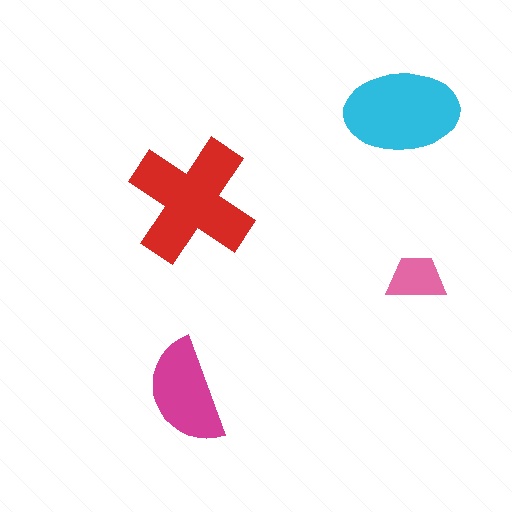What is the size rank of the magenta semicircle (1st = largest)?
3rd.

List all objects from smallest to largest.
The pink trapezoid, the magenta semicircle, the cyan ellipse, the red cross.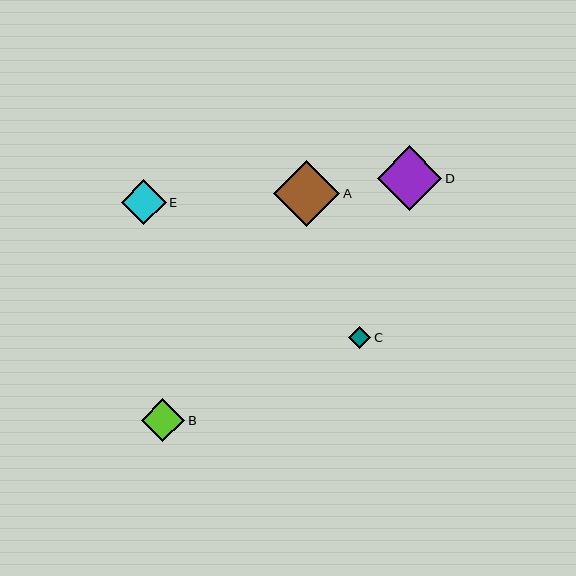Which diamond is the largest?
Diamond A is the largest with a size of approximately 66 pixels.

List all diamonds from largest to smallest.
From largest to smallest: A, D, E, B, C.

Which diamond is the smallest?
Diamond C is the smallest with a size of approximately 22 pixels.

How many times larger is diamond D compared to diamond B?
Diamond D is approximately 1.5 times the size of diamond B.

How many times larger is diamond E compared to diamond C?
Diamond E is approximately 2.0 times the size of diamond C.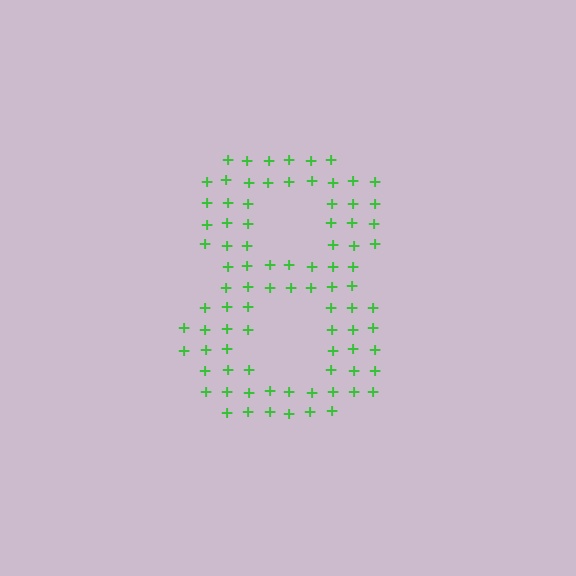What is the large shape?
The large shape is the digit 8.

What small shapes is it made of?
It is made of small plus signs.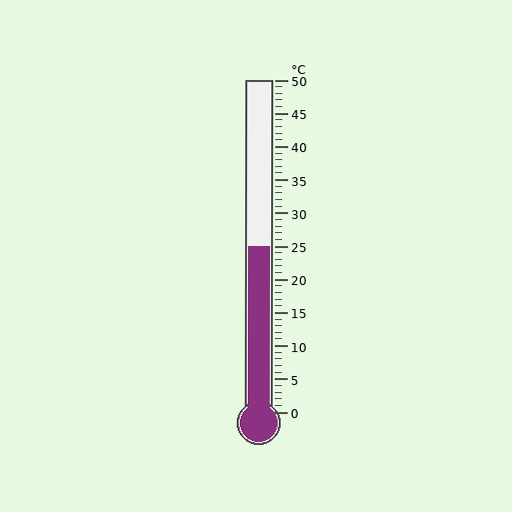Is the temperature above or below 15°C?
The temperature is above 15°C.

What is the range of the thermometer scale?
The thermometer scale ranges from 0°C to 50°C.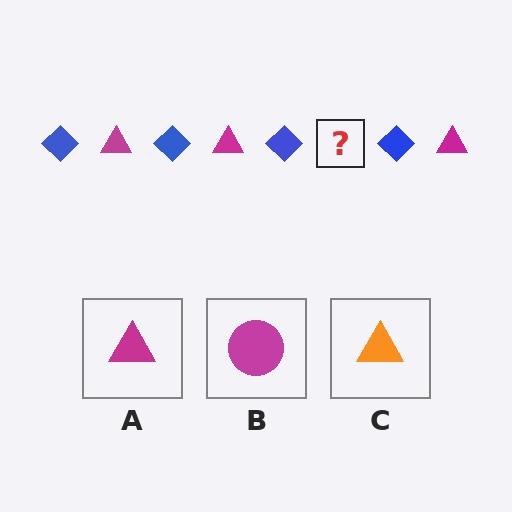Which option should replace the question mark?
Option A.